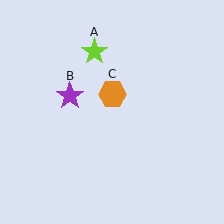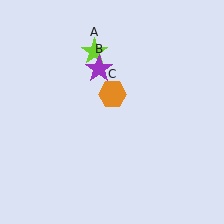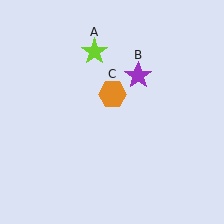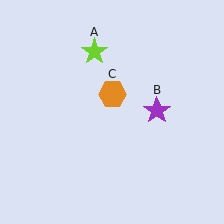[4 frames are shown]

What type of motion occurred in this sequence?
The purple star (object B) rotated clockwise around the center of the scene.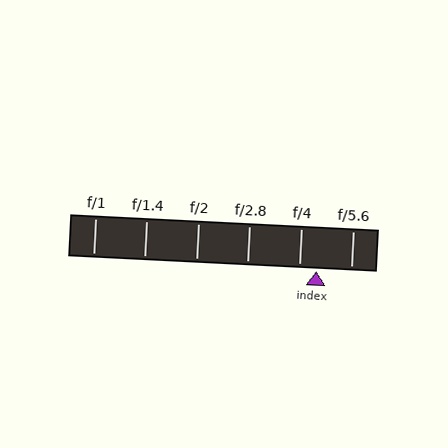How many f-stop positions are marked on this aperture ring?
There are 6 f-stop positions marked.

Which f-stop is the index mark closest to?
The index mark is closest to f/4.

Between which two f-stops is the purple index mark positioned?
The index mark is between f/4 and f/5.6.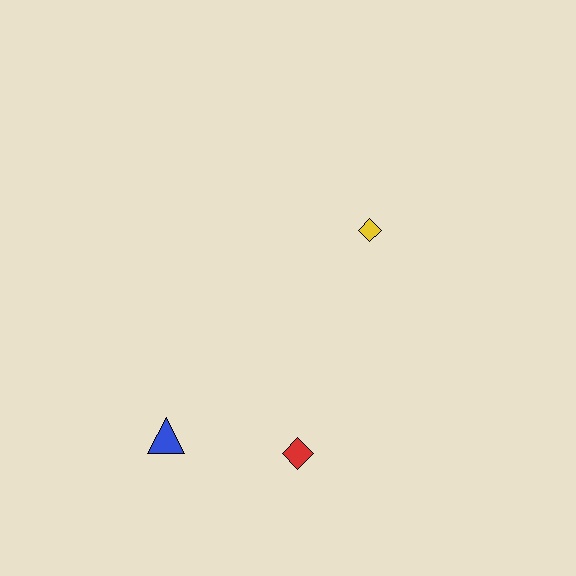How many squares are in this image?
There are no squares.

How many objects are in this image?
There are 3 objects.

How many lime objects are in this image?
There are no lime objects.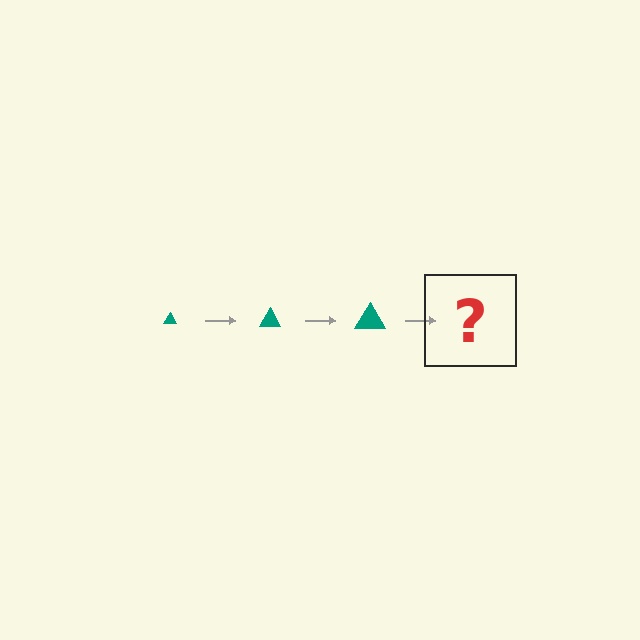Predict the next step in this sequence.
The next step is a teal triangle, larger than the previous one.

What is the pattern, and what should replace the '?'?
The pattern is that the triangle gets progressively larger each step. The '?' should be a teal triangle, larger than the previous one.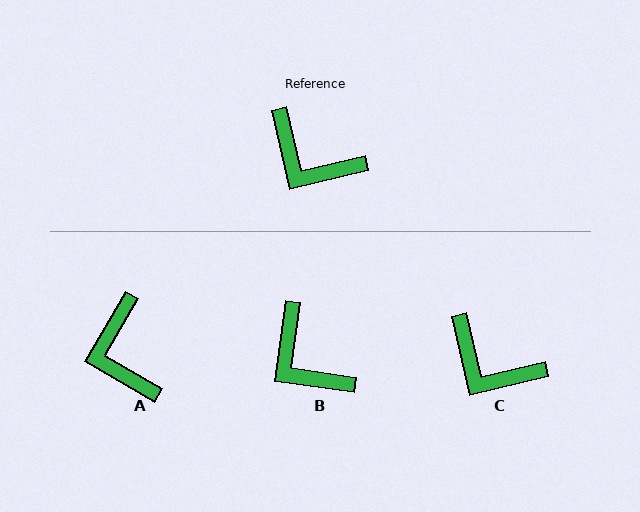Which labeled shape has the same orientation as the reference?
C.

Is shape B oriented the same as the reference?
No, it is off by about 21 degrees.